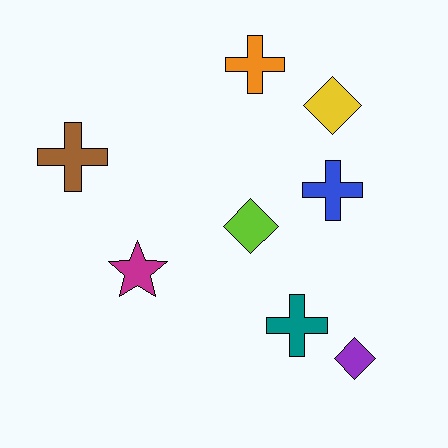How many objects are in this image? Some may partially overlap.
There are 8 objects.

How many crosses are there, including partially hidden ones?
There are 4 crosses.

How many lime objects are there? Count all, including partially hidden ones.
There is 1 lime object.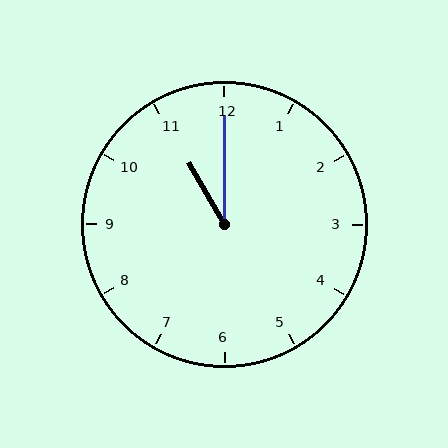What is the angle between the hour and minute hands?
Approximately 30 degrees.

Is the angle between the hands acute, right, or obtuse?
It is acute.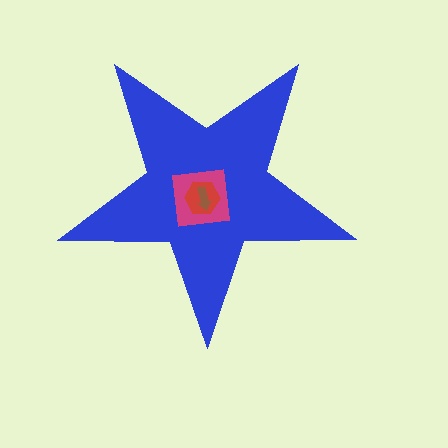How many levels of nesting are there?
4.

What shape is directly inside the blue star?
The magenta square.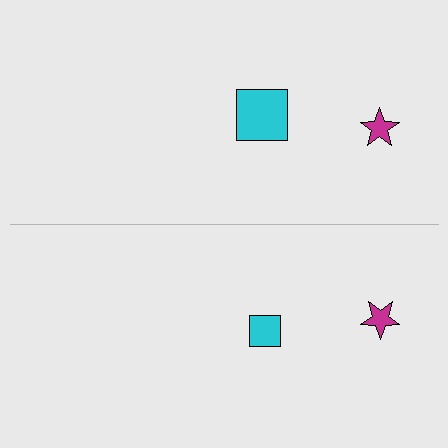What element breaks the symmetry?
The cyan square on the bottom side has a different size than its mirror counterpart.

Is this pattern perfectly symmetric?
No, the pattern is not perfectly symmetric. The cyan square on the bottom side has a different size than its mirror counterpart.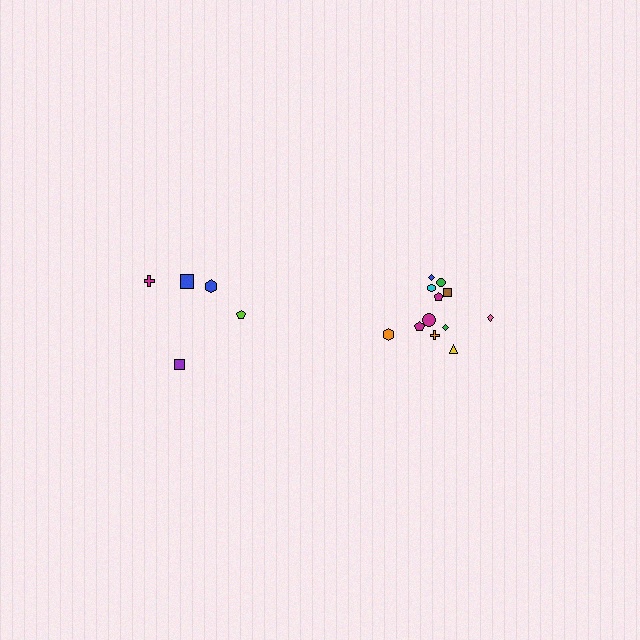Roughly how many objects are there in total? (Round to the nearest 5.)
Roughly 15 objects in total.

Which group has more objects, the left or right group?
The right group.